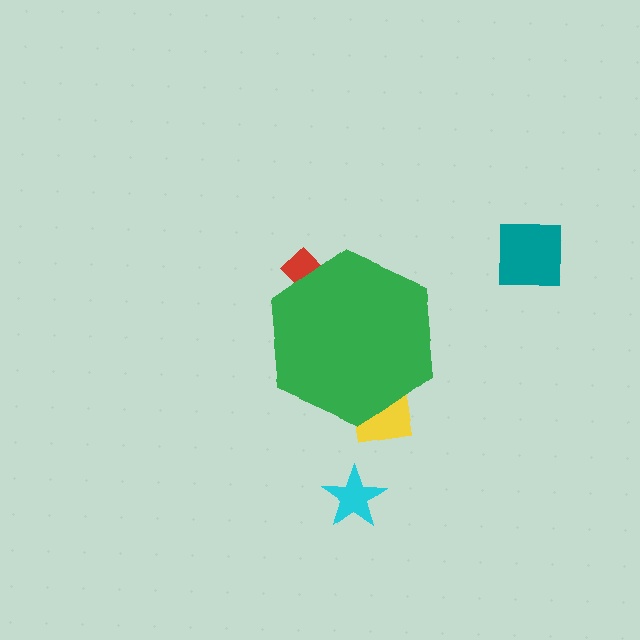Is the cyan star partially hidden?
No, the cyan star is fully visible.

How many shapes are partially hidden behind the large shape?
2 shapes are partially hidden.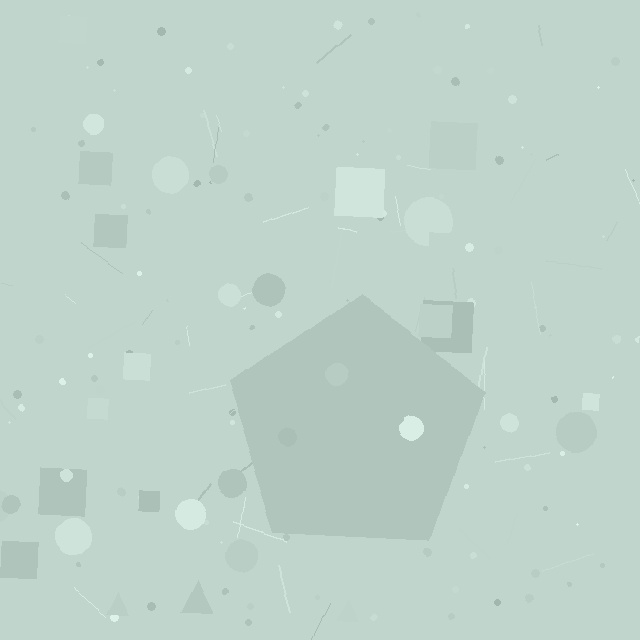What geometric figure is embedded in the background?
A pentagon is embedded in the background.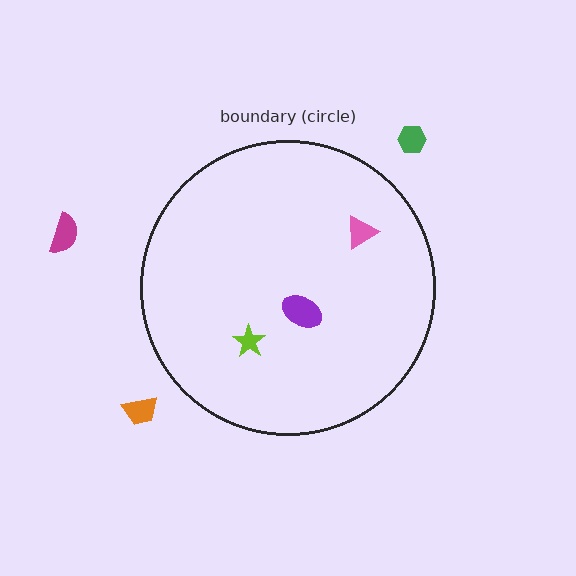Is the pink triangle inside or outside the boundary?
Inside.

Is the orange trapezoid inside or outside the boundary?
Outside.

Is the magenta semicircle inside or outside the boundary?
Outside.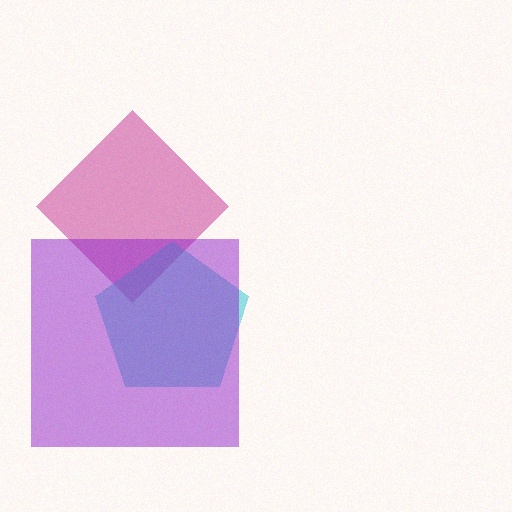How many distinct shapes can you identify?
There are 3 distinct shapes: a magenta diamond, a cyan pentagon, a purple square.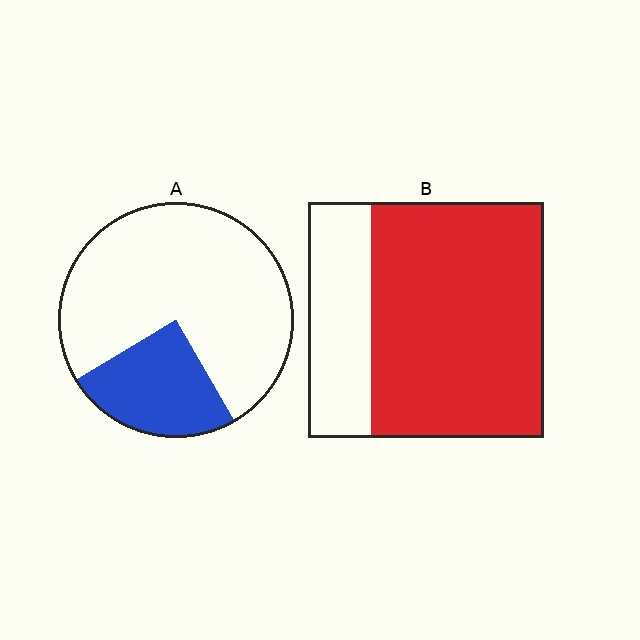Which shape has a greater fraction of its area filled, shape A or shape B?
Shape B.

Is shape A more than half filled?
No.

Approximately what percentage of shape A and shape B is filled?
A is approximately 25% and B is approximately 75%.